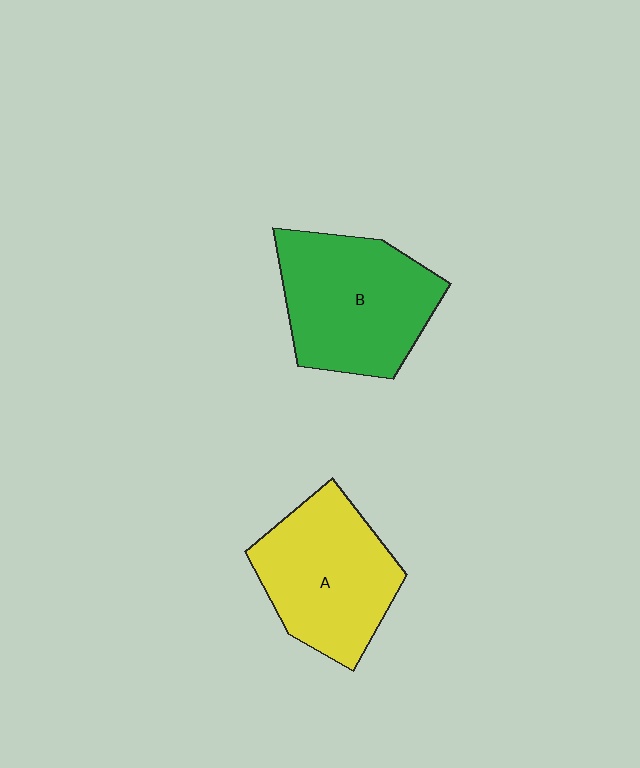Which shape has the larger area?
Shape B (green).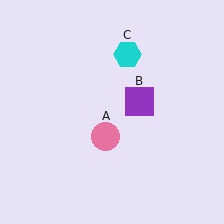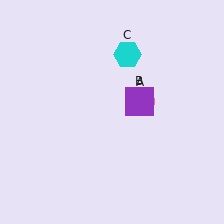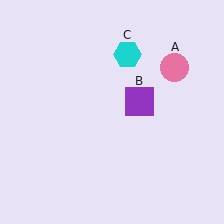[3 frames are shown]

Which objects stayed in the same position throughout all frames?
Purple square (object B) and cyan hexagon (object C) remained stationary.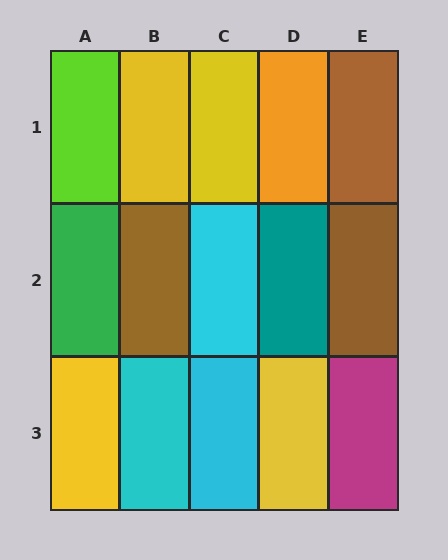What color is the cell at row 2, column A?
Green.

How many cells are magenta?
1 cell is magenta.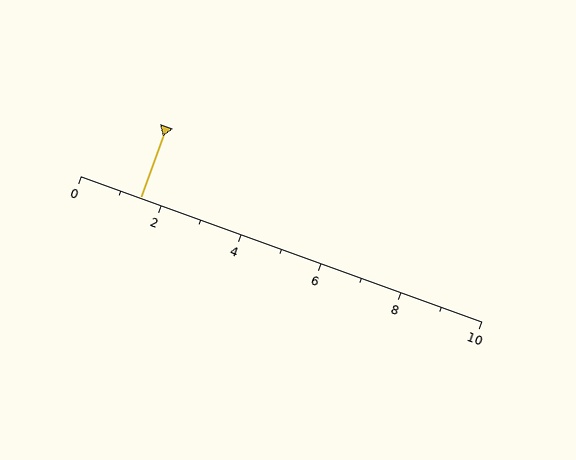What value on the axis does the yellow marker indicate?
The marker indicates approximately 1.5.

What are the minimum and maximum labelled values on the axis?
The axis runs from 0 to 10.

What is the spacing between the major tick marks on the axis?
The major ticks are spaced 2 apart.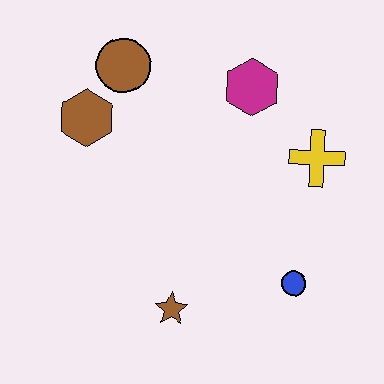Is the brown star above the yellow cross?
No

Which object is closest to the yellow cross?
The magenta hexagon is closest to the yellow cross.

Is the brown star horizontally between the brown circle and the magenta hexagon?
Yes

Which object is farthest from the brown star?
The brown circle is farthest from the brown star.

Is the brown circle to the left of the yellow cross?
Yes